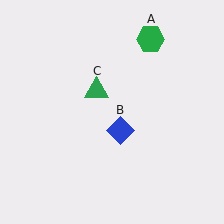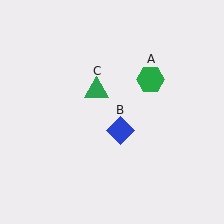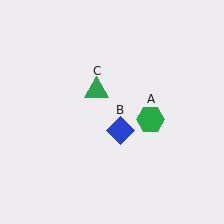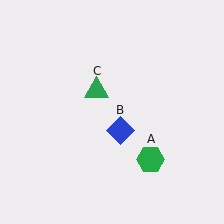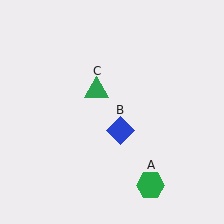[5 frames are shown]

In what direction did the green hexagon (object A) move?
The green hexagon (object A) moved down.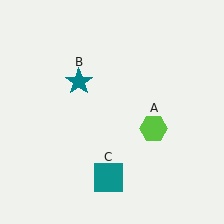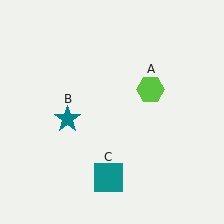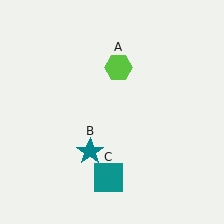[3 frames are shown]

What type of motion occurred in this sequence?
The lime hexagon (object A), teal star (object B) rotated counterclockwise around the center of the scene.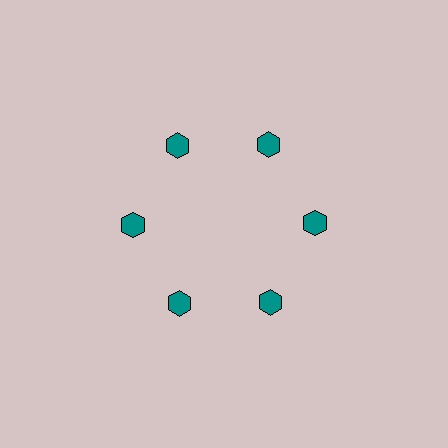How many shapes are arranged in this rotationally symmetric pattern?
There are 6 shapes, arranged in 6 groups of 1.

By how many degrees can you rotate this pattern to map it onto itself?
The pattern maps onto itself every 60 degrees of rotation.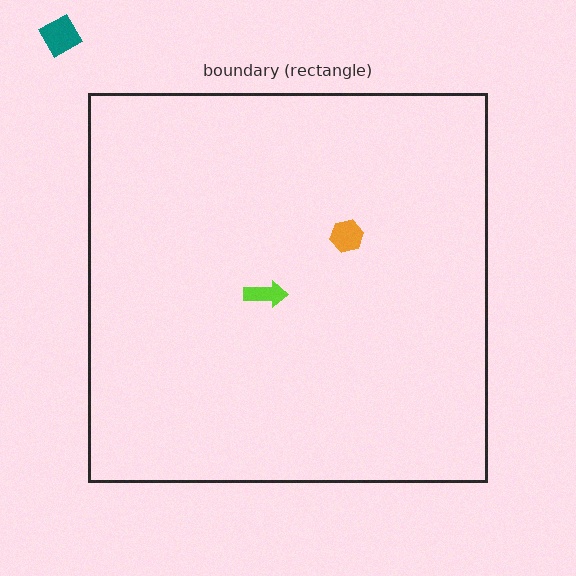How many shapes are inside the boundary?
2 inside, 1 outside.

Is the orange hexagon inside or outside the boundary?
Inside.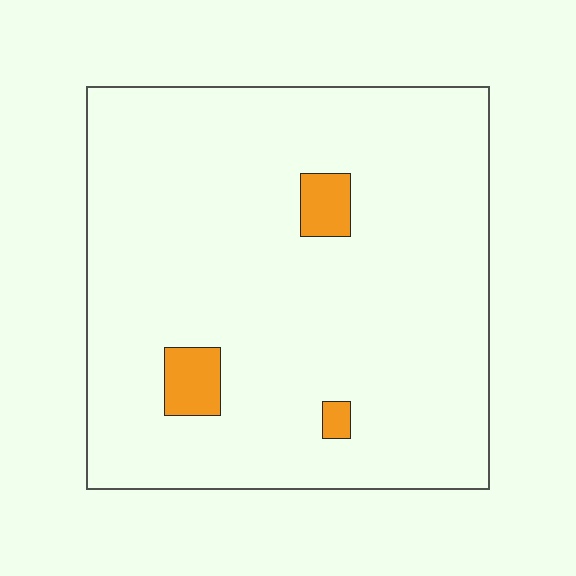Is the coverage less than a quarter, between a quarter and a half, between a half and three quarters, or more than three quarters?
Less than a quarter.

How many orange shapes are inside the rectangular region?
3.